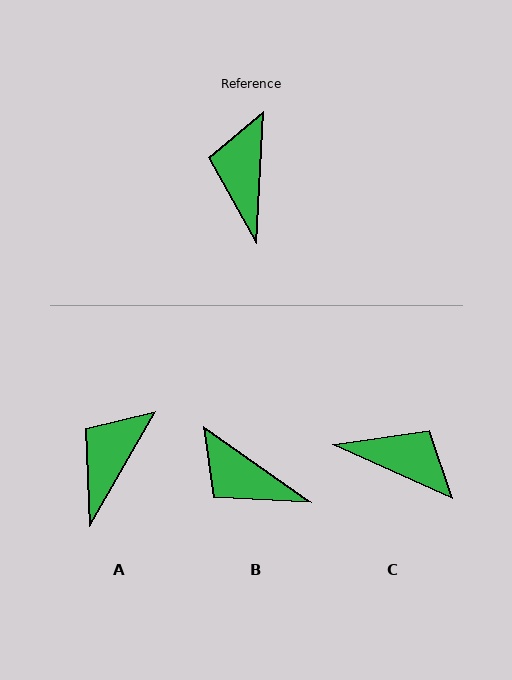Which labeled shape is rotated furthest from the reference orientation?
C, about 111 degrees away.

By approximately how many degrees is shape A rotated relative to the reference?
Approximately 27 degrees clockwise.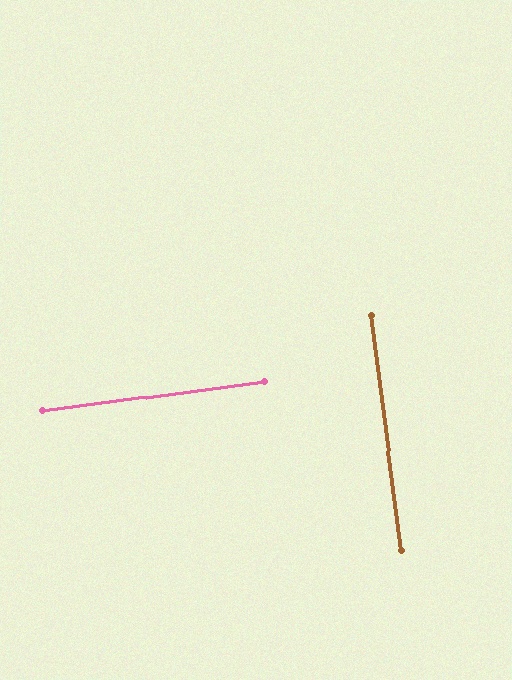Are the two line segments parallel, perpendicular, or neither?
Perpendicular — they meet at approximately 90°.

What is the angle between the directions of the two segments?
Approximately 90 degrees.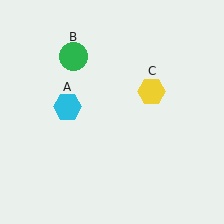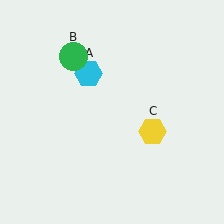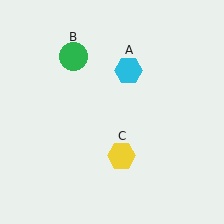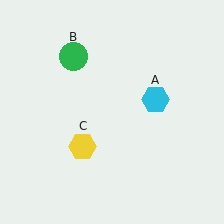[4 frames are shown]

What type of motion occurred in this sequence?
The cyan hexagon (object A), yellow hexagon (object C) rotated clockwise around the center of the scene.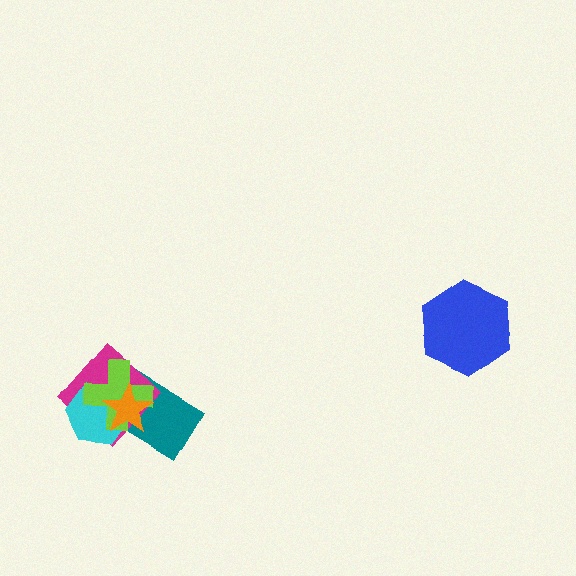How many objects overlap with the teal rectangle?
4 objects overlap with the teal rectangle.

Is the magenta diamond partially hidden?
Yes, it is partially covered by another shape.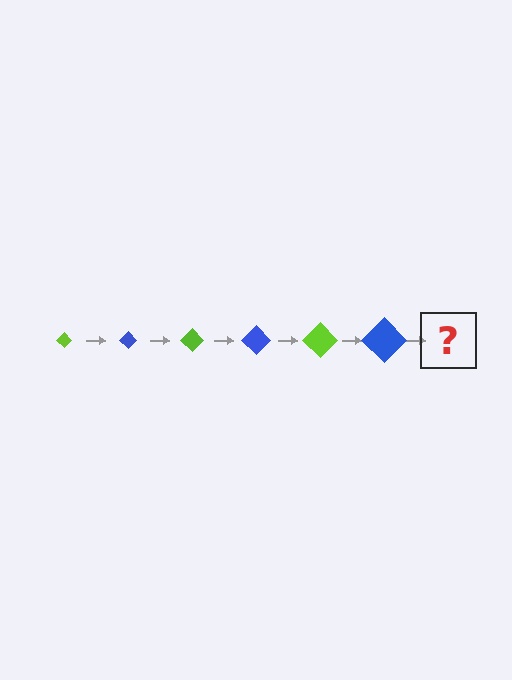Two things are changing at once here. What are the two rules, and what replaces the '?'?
The two rules are that the diamond grows larger each step and the color cycles through lime and blue. The '?' should be a lime diamond, larger than the previous one.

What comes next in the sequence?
The next element should be a lime diamond, larger than the previous one.